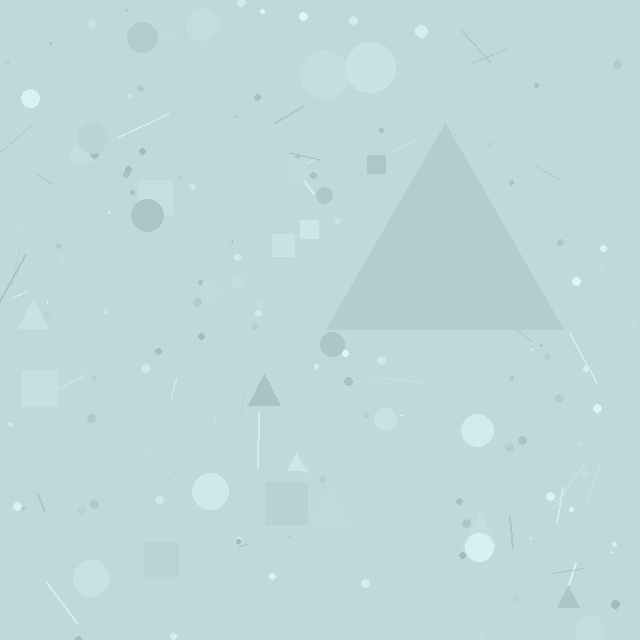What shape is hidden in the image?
A triangle is hidden in the image.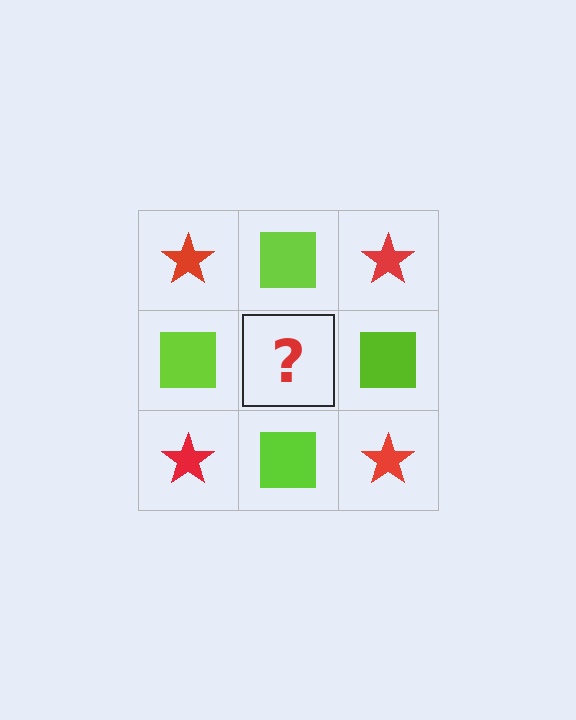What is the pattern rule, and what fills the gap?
The rule is that it alternates red star and lime square in a checkerboard pattern. The gap should be filled with a red star.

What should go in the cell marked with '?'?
The missing cell should contain a red star.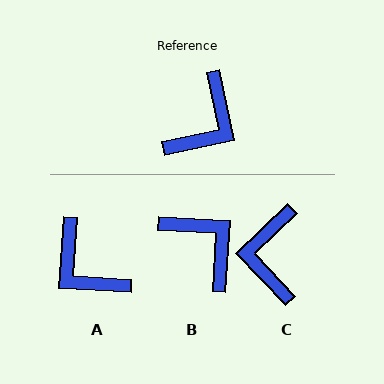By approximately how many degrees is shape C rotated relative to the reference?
Approximately 148 degrees clockwise.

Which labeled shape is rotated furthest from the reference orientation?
C, about 148 degrees away.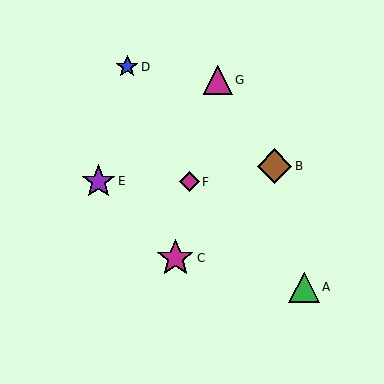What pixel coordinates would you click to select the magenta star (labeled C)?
Click at (175, 258) to select the magenta star C.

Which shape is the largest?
The magenta star (labeled C) is the largest.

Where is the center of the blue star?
The center of the blue star is at (127, 67).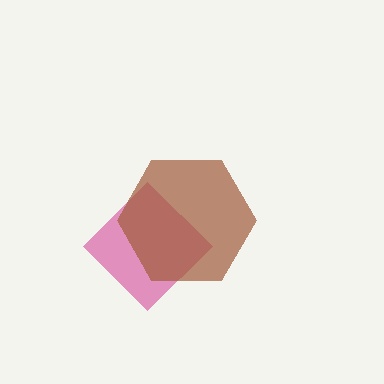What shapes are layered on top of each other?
The layered shapes are: a magenta diamond, a brown hexagon.